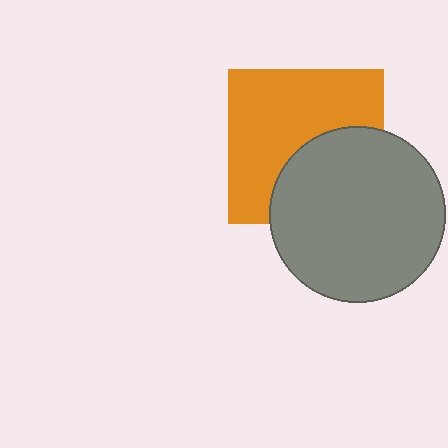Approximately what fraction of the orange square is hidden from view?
Roughly 39% of the orange square is hidden behind the gray circle.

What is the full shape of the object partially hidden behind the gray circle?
The partially hidden object is an orange square.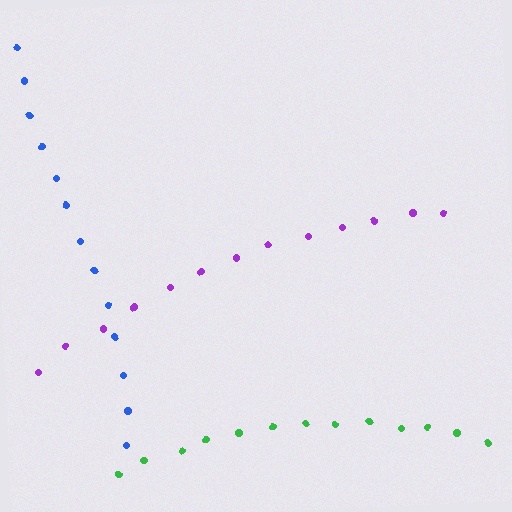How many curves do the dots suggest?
There are 3 distinct paths.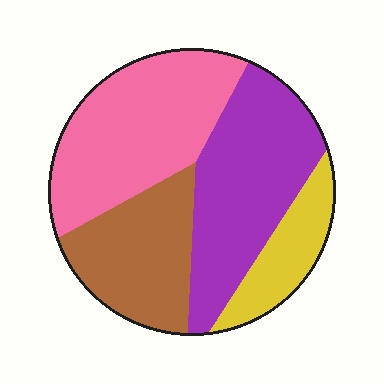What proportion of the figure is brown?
Brown covers roughly 20% of the figure.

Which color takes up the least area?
Yellow, at roughly 15%.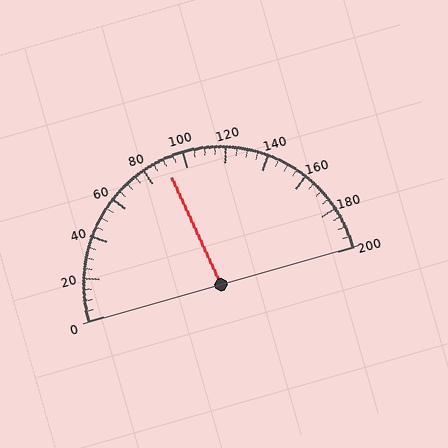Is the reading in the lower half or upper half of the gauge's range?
The reading is in the lower half of the range (0 to 200).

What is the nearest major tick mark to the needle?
The nearest major tick mark is 80.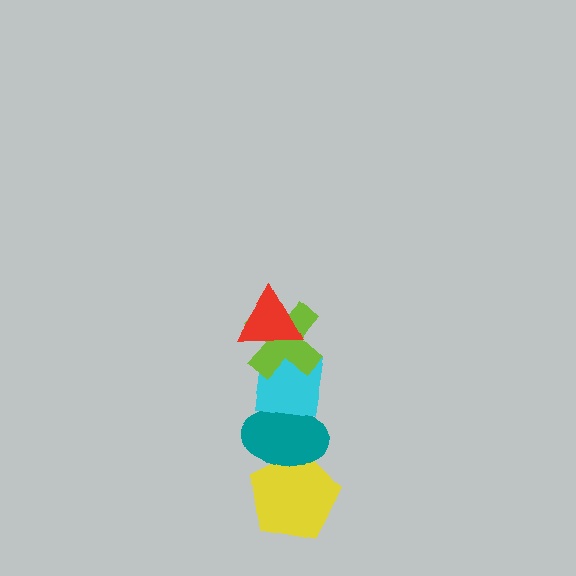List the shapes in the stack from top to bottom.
From top to bottom: the red triangle, the lime cross, the cyan square, the teal ellipse, the yellow pentagon.